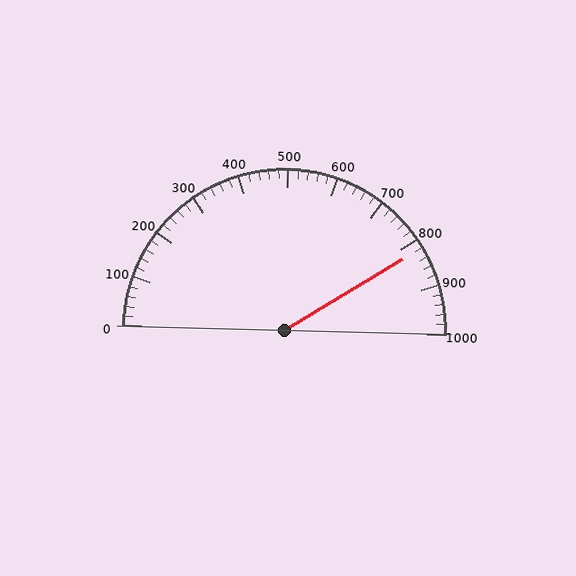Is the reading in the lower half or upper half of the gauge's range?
The reading is in the upper half of the range (0 to 1000).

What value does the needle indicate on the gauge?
The needle indicates approximately 820.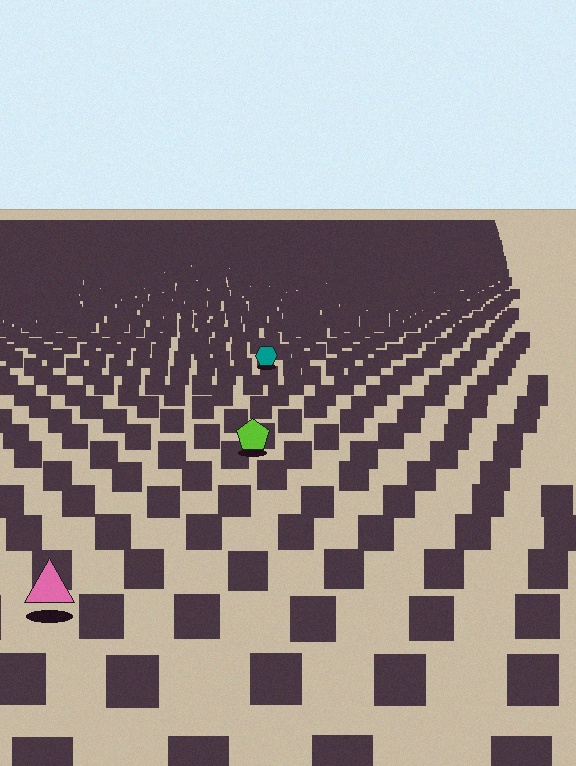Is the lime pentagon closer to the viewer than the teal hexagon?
Yes. The lime pentagon is closer — you can tell from the texture gradient: the ground texture is coarser near it.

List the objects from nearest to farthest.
From nearest to farthest: the pink triangle, the lime pentagon, the teal hexagon.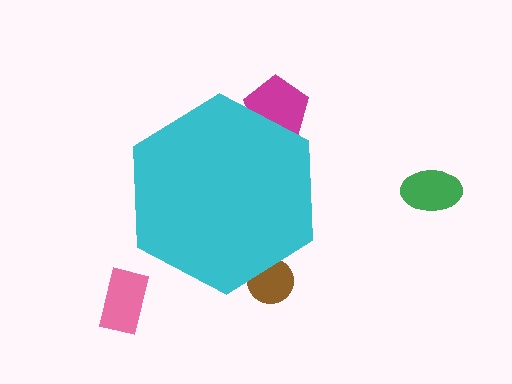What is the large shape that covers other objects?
A cyan hexagon.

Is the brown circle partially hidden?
Yes, the brown circle is partially hidden behind the cyan hexagon.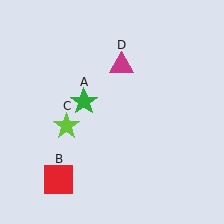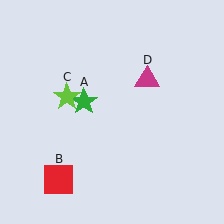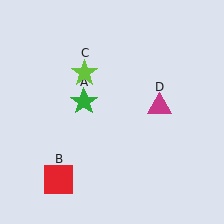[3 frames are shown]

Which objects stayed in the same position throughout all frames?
Green star (object A) and red square (object B) remained stationary.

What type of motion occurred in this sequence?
The lime star (object C), magenta triangle (object D) rotated clockwise around the center of the scene.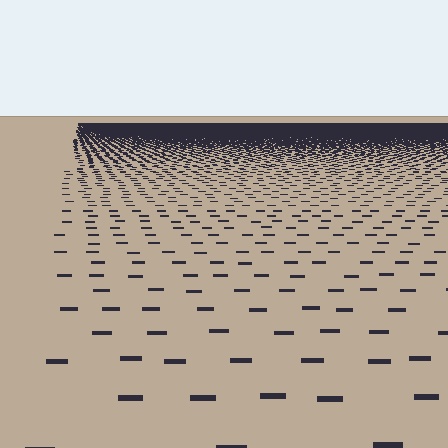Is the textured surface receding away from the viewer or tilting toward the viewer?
The surface is receding away from the viewer. Texture elements get smaller and denser toward the top.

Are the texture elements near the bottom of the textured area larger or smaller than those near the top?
Larger. Near the bottom, elements are closer to the viewer and appear at a bigger on-screen size.